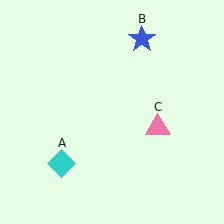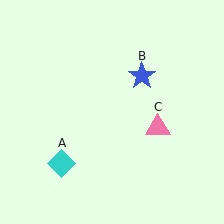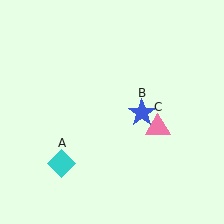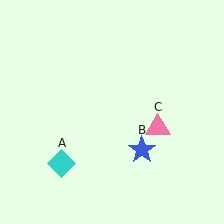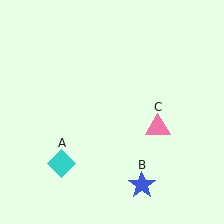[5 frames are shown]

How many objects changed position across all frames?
1 object changed position: blue star (object B).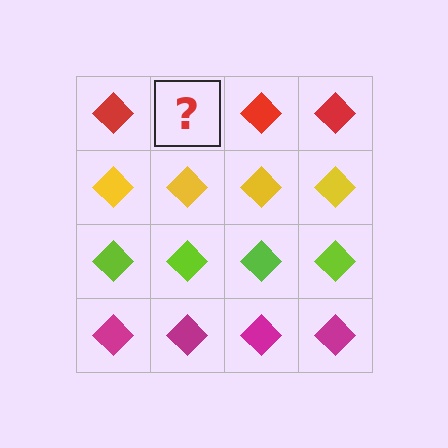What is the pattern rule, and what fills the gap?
The rule is that each row has a consistent color. The gap should be filled with a red diamond.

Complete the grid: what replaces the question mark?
The question mark should be replaced with a red diamond.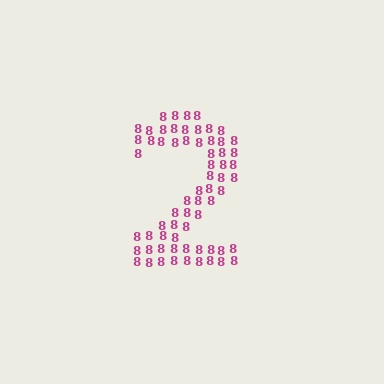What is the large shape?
The large shape is the digit 2.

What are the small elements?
The small elements are digit 8's.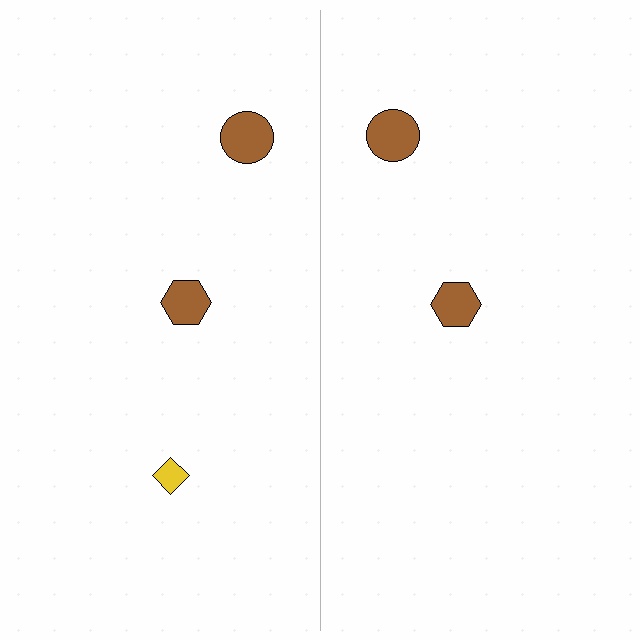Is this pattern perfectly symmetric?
No, the pattern is not perfectly symmetric. A yellow diamond is missing from the right side.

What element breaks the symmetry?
A yellow diamond is missing from the right side.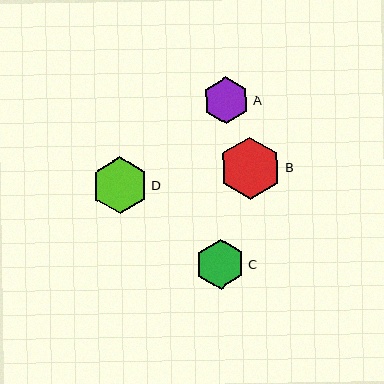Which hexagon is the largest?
Hexagon B is the largest with a size of approximately 62 pixels.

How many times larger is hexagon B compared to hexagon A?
Hexagon B is approximately 1.3 times the size of hexagon A.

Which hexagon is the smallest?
Hexagon A is the smallest with a size of approximately 47 pixels.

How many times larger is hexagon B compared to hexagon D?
Hexagon B is approximately 1.1 times the size of hexagon D.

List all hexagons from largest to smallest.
From largest to smallest: B, D, C, A.